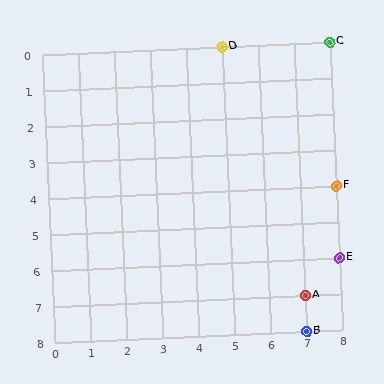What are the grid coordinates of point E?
Point E is at grid coordinates (8, 6).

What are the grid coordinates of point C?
Point C is at grid coordinates (8, 0).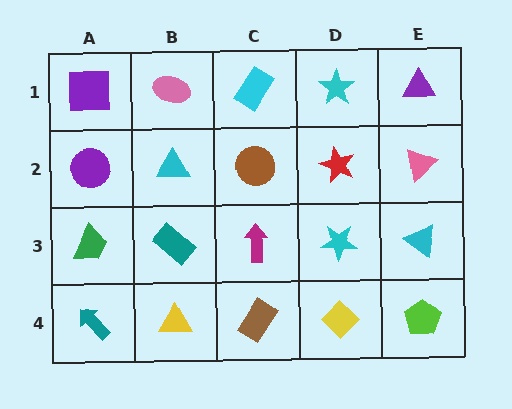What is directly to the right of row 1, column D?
A purple triangle.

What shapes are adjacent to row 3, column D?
A red star (row 2, column D), a yellow diamond (row 4, column D), a magenta arrow (row 3, column C), a cyan triangle (row 3, column E).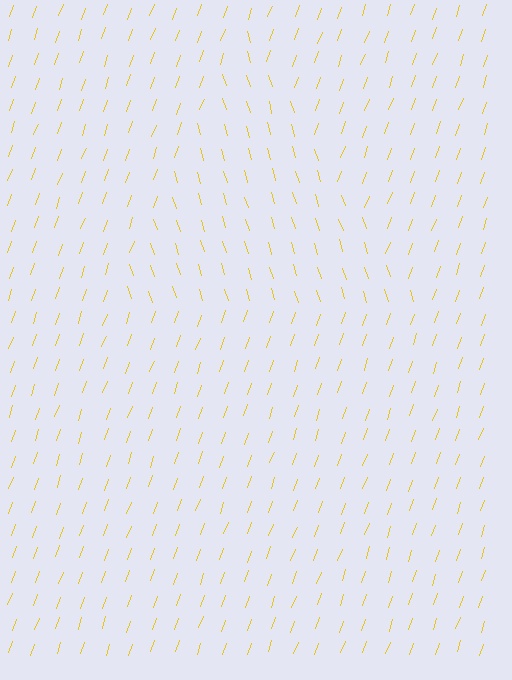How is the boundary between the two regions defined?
The boundary is defined purely by a change in line orientation (approximately 37 degrees difference). All lines are the same color and thickness.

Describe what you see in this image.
The image is filled with small yellow line segments. A triangle region in the image has lines oriented differently from the surrounding lines, creating a visible texture boundary.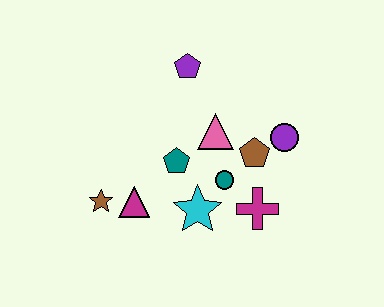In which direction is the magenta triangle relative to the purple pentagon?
The magenta triangle is below the purple pentagon.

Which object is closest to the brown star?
The magenta triangle is closest to the brown star.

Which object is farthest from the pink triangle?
The brown star is farthest from the pink triangle.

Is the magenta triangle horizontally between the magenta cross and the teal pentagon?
No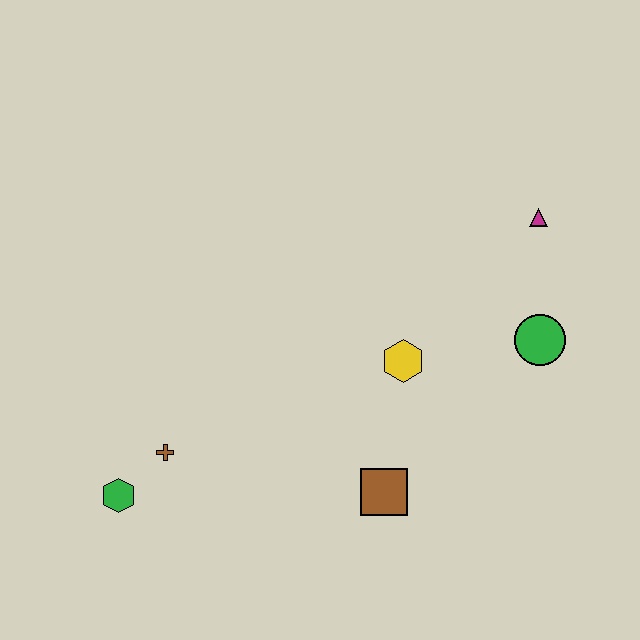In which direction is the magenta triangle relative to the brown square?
The magenta triangle is above the brown square.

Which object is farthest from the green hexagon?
The magenta triangle is farthest from the green hexagon.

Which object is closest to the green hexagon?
The brown cross is closest to the green hexagon.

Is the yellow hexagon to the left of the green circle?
Yes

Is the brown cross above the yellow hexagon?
No